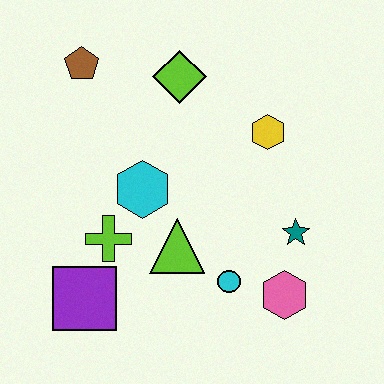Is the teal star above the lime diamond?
No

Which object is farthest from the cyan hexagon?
The pink hexagon is farthest from the cyan hexagon.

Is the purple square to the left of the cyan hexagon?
Yes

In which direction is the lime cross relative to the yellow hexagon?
The lime cross is to the left of the yellow hexagon.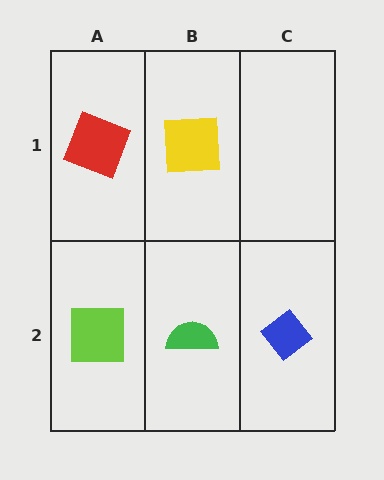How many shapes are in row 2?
3 shapes.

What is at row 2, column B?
A green semicircle.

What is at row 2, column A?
A lime square.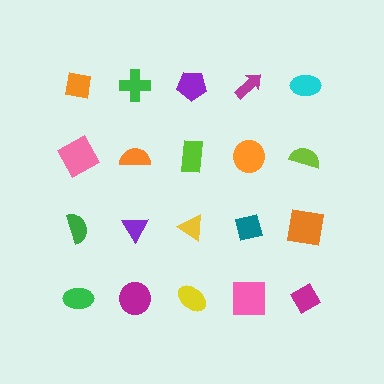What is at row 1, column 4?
A magenta arrow.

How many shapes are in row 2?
5 shapes.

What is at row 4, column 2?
A magenta circle.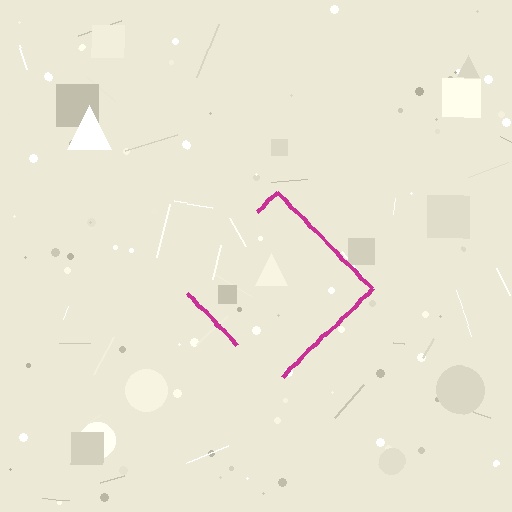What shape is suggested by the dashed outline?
The dashed outline suggests a diamond.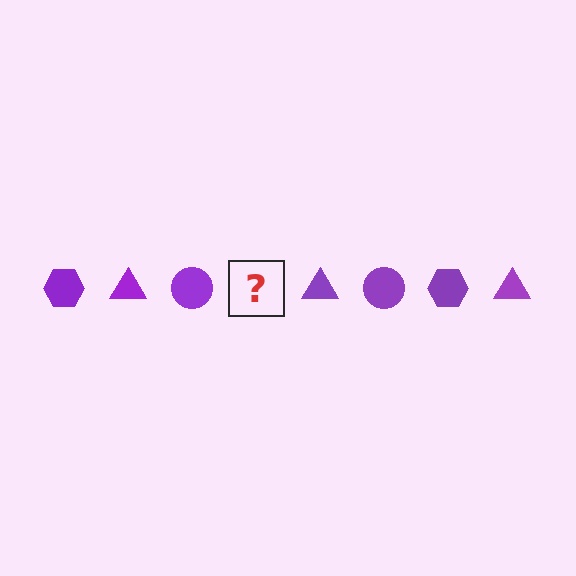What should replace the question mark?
The question mark should be replaced with a purple hexagon.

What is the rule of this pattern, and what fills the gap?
The rule is that the pattern cycles through hexagon, triangle, circle shapes in purple. The gap should be filled with a purple hexagon.